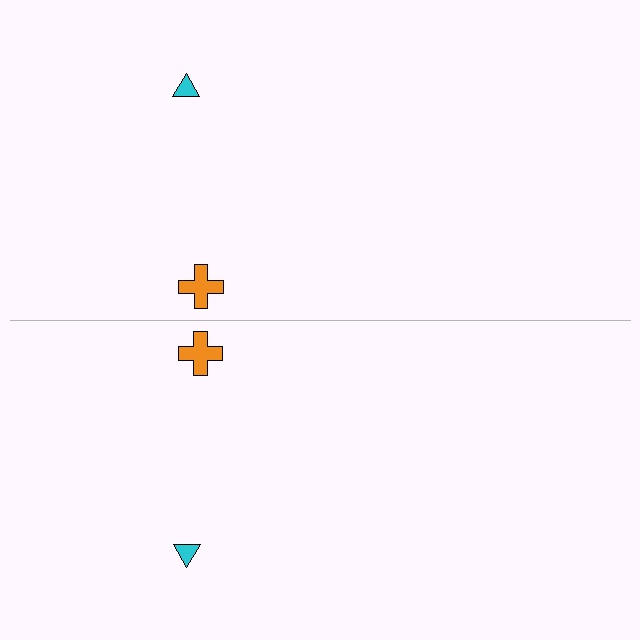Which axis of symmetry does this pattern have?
The pattern has a horizontal axis of symmetry running through the center of the image.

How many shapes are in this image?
There are 4 shapes in this image.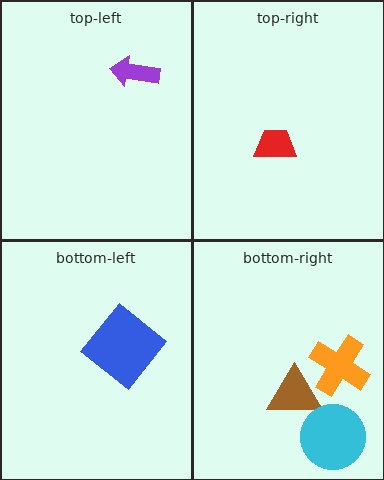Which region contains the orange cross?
The bottom-right region.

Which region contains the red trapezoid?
The top-right region.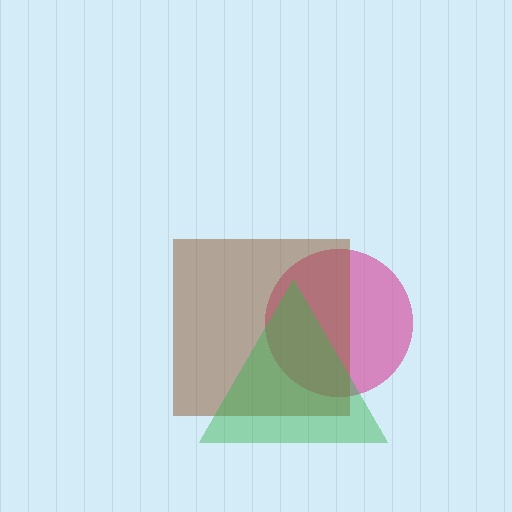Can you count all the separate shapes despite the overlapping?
Yes, there are 3 separate shapes.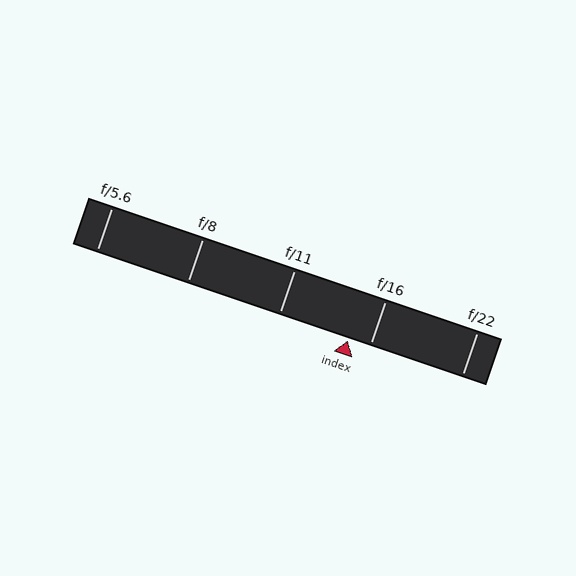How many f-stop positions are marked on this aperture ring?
There are 5 f-stop positions marked.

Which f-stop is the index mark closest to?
The index mark is closest to f/16.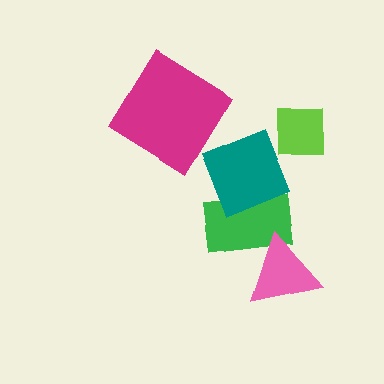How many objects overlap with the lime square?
1 object overlaps with the lime square.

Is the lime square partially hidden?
Yes, it is partially covered by another shape.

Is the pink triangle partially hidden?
No, no other shape covers it.